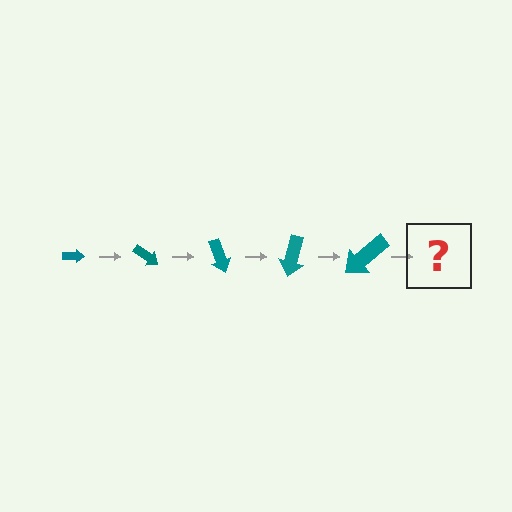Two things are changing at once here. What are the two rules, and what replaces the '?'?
The two rules are that the arrow grows larger each step and it rotates 35 degrees each step. The '?' should be an arrow, larger than the previous one and rotated 175 degrees from the start.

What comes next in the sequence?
The next element should be an arrow, larger than the previous one and rotated 175 degrees from the start.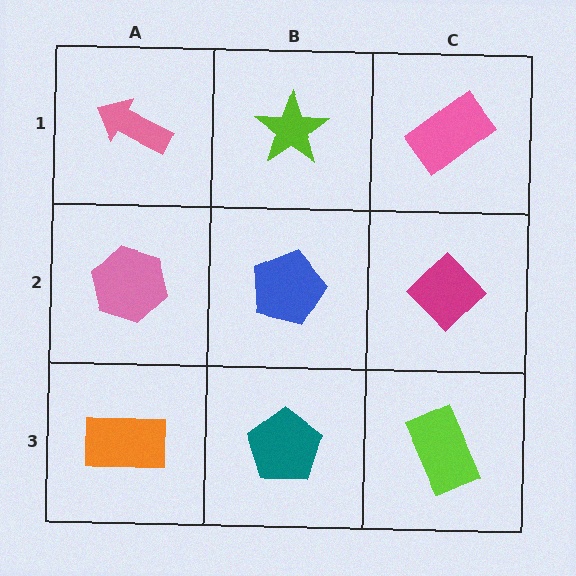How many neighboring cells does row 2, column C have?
3.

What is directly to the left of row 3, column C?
A teal pentagon.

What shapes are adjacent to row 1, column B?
A blue pentagon (row 2, column B), a pink arrow (row 1, column A), a pink rectangle (row 1, column C).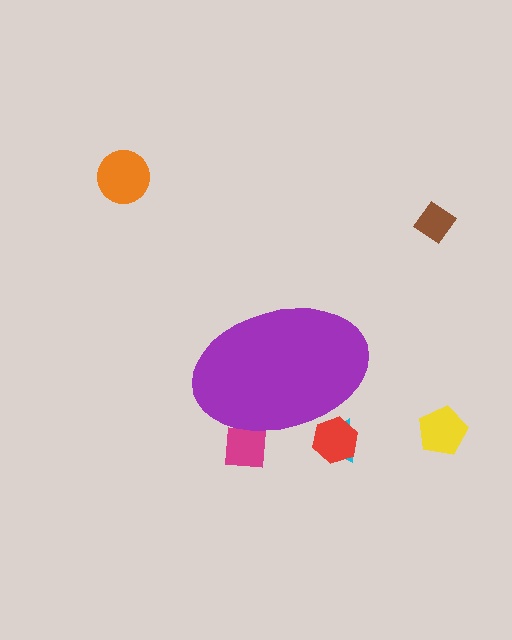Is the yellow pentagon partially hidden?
No, the yellow pentagon is fully visible.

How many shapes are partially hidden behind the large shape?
3 shapes are partially hidden.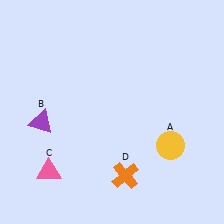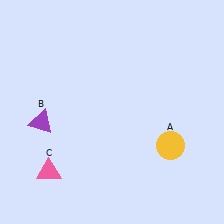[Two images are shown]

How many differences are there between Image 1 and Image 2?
There is 1 difference between the two images.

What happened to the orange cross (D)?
The orange cross (D) was removed in Image 2. It was in the bottom-right area of Image 1.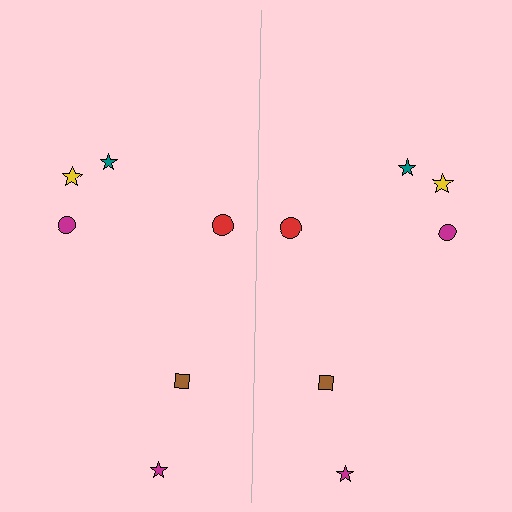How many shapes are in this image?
There are 12 shapes in this image.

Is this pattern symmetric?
Yes, this pattern has bilateral (reflection) symmetry.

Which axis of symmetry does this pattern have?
The pattern has a vertical axis of symmetry running through the center of the image.